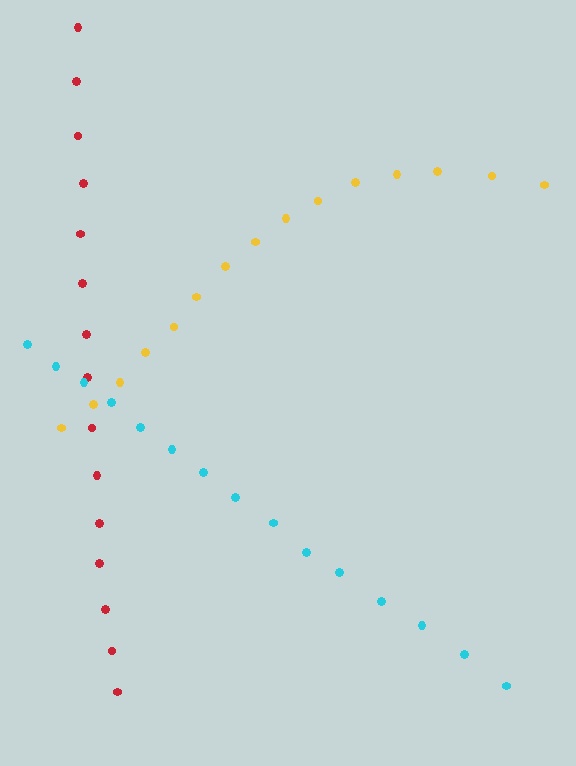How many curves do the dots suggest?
There are 3 distinct paths.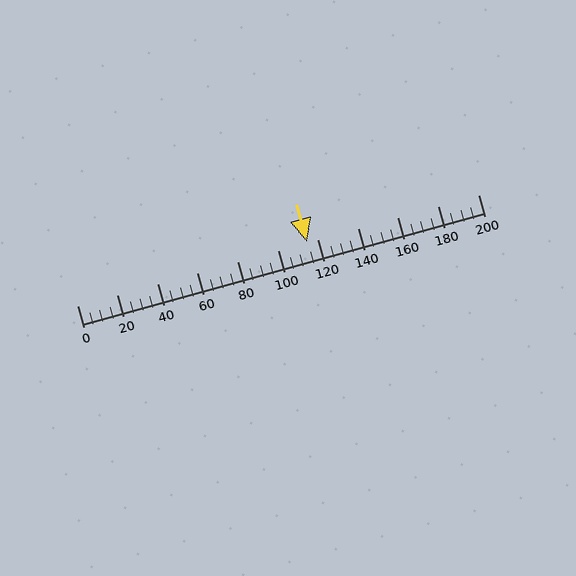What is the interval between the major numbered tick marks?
The major tick marks are spaced 20 units apart.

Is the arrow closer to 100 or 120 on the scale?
The arrow is closer to 120.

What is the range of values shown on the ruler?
The ruler shows values from 0 to 200.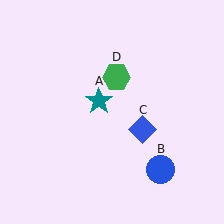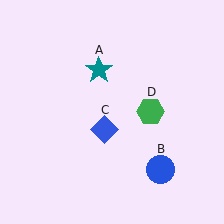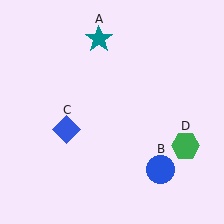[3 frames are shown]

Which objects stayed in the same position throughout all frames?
Blue circle (object B) remained stationary.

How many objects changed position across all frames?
3 objects changed position: teal star (object A), blue diamond (object C), green hexagon (object D).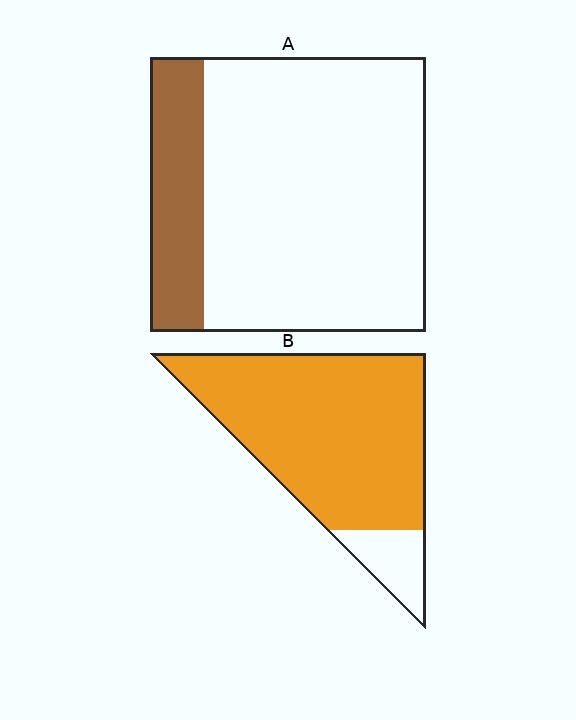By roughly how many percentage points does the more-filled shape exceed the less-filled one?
By roughly 65 percentage points (B over A).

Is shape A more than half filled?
No.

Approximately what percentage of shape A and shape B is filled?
A is approximately 20% and B is approximately 85%.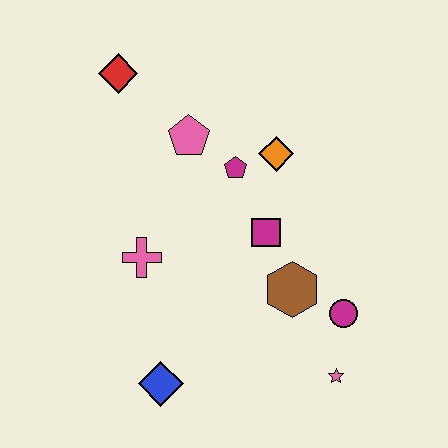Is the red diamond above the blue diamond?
Yes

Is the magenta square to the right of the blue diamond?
Yes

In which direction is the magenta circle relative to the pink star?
The magenta circle is above the pink star.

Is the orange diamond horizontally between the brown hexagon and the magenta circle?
No